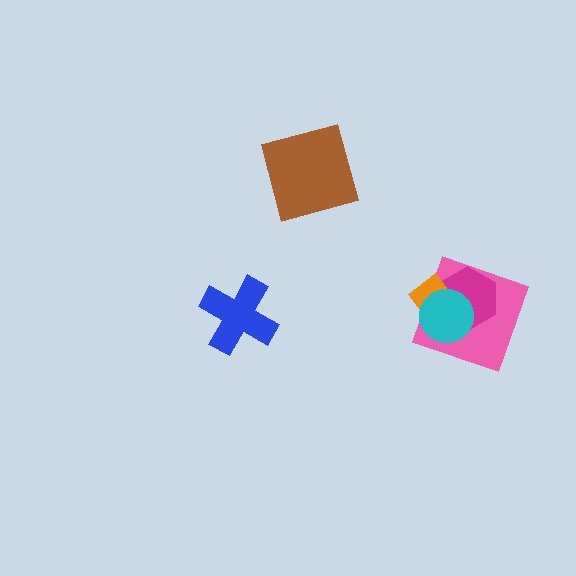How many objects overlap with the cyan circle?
3 objects overlap with the cyan circle.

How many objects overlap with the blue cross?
0 objects overlap with the blue cross.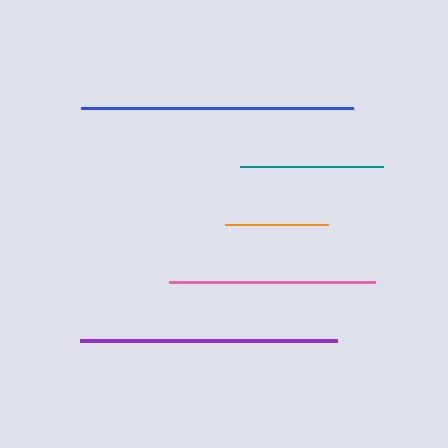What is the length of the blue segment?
The blue segment is approximately 273 pixels long.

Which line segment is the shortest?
The orange line is the shortest at approximately 103 pixels.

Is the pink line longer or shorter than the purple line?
The purple line is longer than the pink line.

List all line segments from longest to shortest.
From longest to shortest: blue, purple, pink, teal, orange.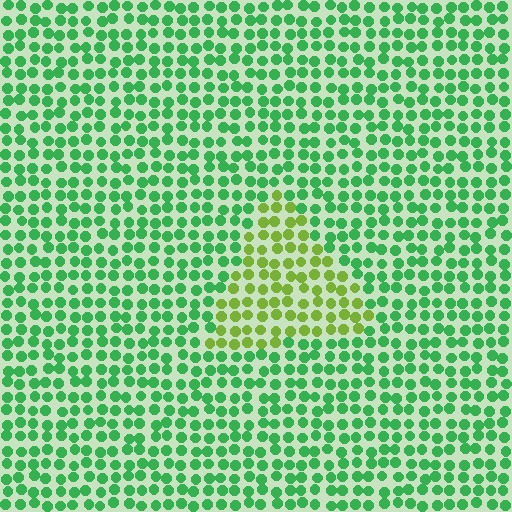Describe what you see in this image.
The image is filled with small green elements in a uniform arrangement. A triangle-shaped region is visible where the elements are tinted to a slightly different hue, forming a subtle color boundary.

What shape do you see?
I see a triangle.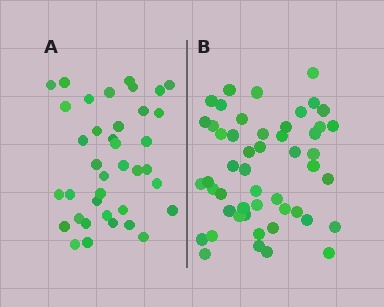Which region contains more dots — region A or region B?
Region B (the right region) has more dots.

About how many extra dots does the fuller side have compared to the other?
Region B has roughly 12 or so more dots than region A.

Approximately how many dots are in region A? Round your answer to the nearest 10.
About 40 dots. (The exact count is 38, which rounds to 40.)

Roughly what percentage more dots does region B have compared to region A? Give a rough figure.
About 30% more.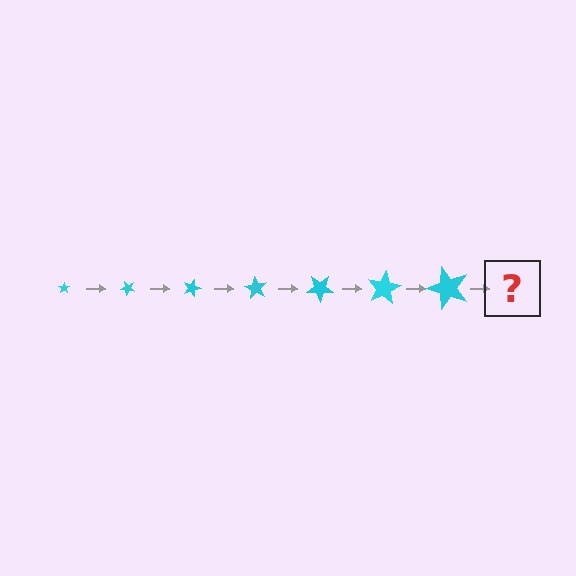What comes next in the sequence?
The next element should be a star, larger than the previous one and rotated 315 degrees from the start.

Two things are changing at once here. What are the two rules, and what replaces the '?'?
The two rules are that the star grows larger each step and it rotates 45 degrees each step. The '?' should be a star, larger than the previous one and rotated 315 degrees from the start.